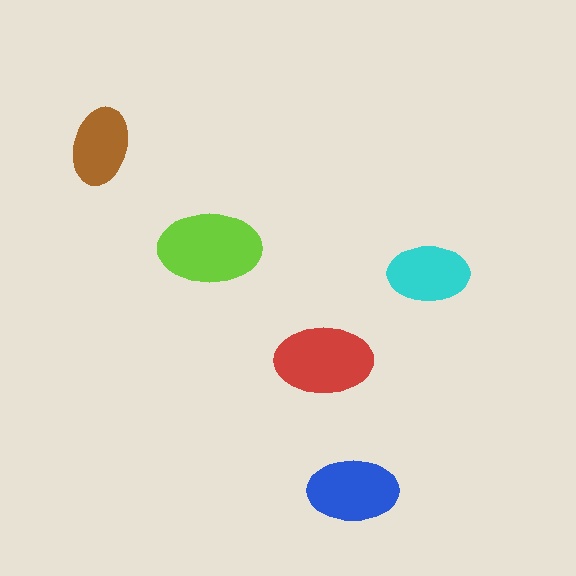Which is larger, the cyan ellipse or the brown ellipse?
The cyan one.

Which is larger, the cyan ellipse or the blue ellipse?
The blue one.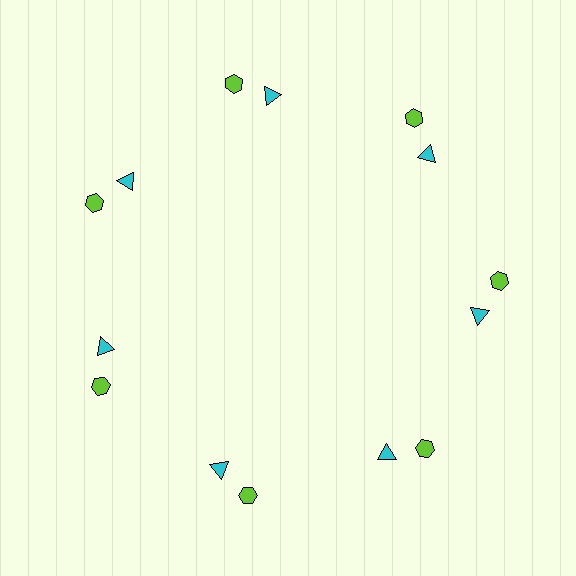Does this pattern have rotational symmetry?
Yes, this pattern has 7-fold rotational symmetry. It looks the same after rotating 51 degrees around the center.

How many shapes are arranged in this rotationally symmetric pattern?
There are 14 shapes, arranged in 7 groups of 2.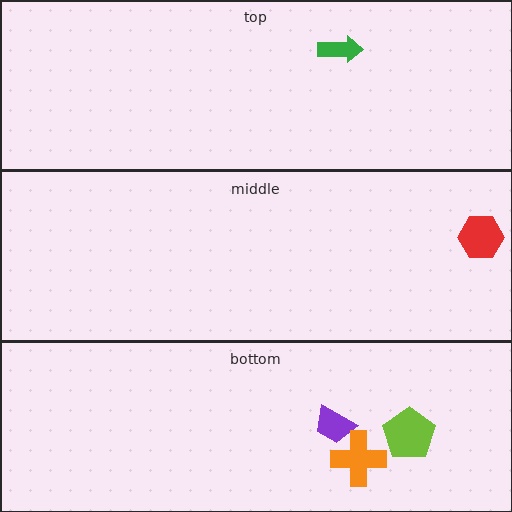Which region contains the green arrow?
The top region.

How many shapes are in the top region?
1.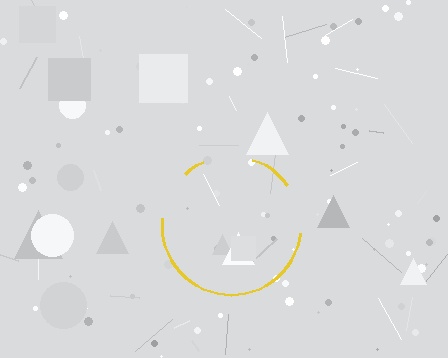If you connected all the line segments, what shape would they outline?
They would outline a circle.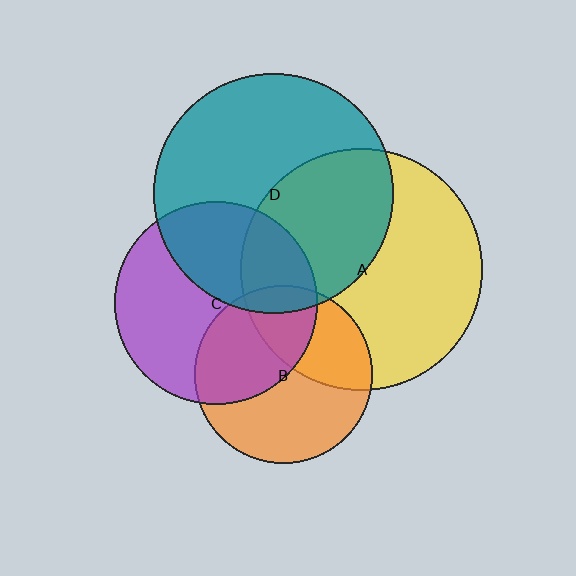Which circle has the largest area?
Circle A (yellow).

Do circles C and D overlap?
Yes.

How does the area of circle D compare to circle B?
Approximately 1.8 times.